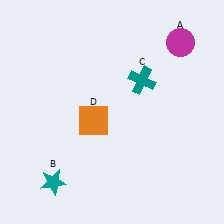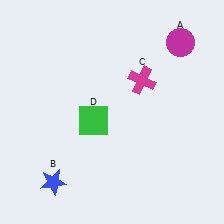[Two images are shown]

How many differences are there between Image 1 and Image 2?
There are 3 differences between the two images.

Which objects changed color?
B changed from teal to blue. C changed from teal to magenta. D changed from orange to green.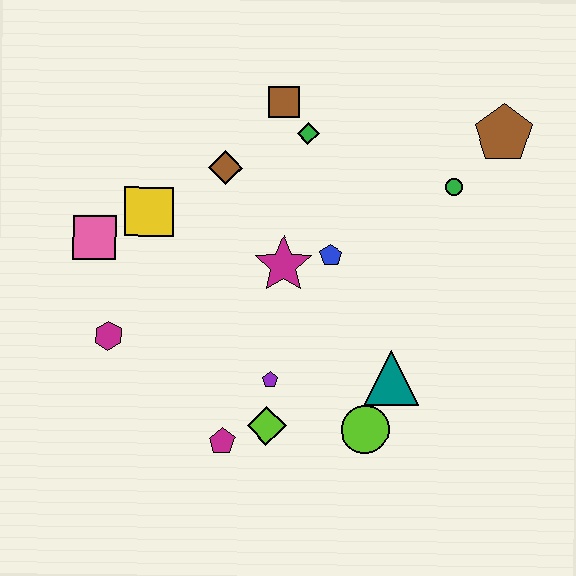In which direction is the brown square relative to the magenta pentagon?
The brown square is above the magenta pentagon.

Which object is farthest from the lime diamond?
The brown pentagon is farthest from the lime diamond.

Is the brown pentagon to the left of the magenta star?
No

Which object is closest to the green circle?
The brown pentagon is closest to the green circle.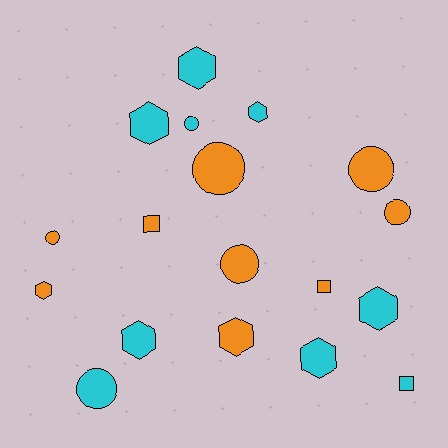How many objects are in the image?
There are 18 objects.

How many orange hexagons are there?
There are 2 orange hexagons.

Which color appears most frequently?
Cyan, with 9 objects.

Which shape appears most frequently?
Hexagon, with 8 objects.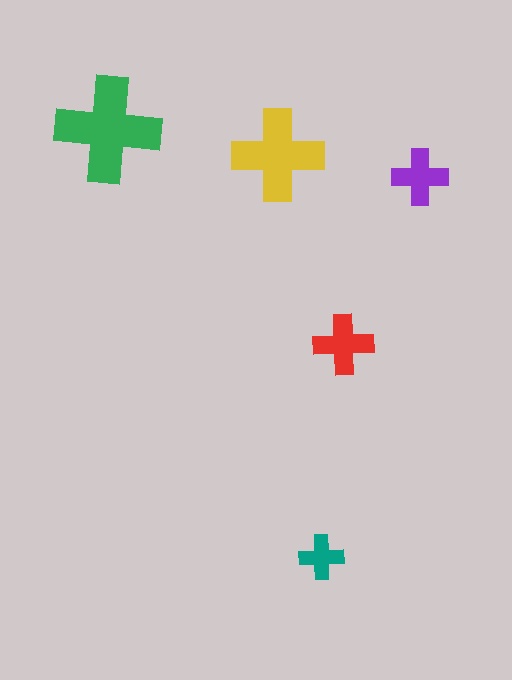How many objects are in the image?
There are 5 objects in the image.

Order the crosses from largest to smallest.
the green one, the yellow one, the red one, the purple one, the teal one.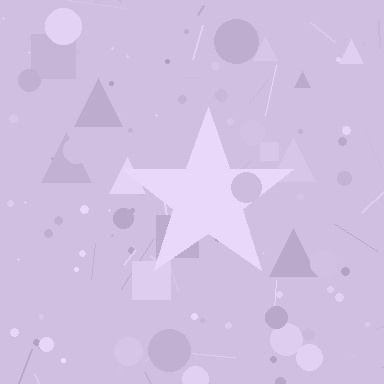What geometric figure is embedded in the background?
A star is embedded in the background.